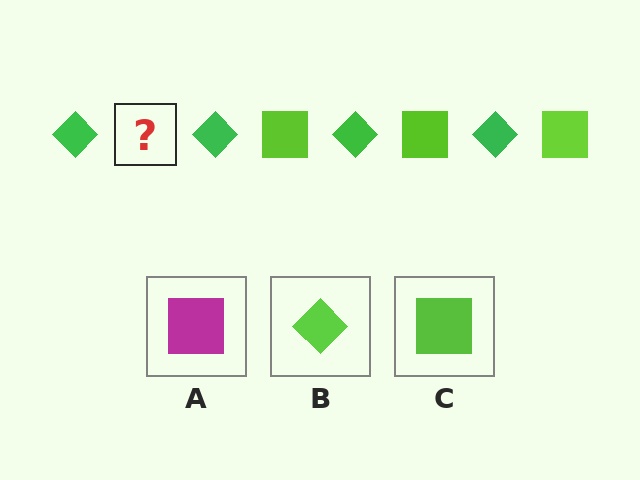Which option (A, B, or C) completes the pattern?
C.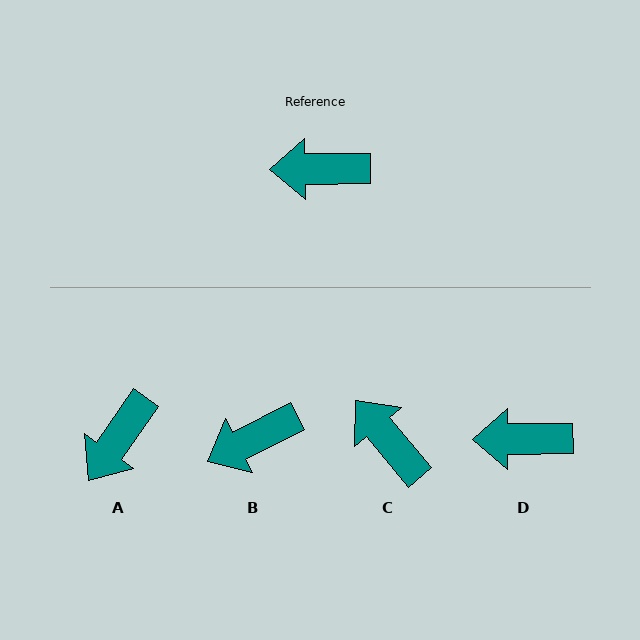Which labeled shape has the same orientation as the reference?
D.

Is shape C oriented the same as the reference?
No, it is off by about 51 degrees.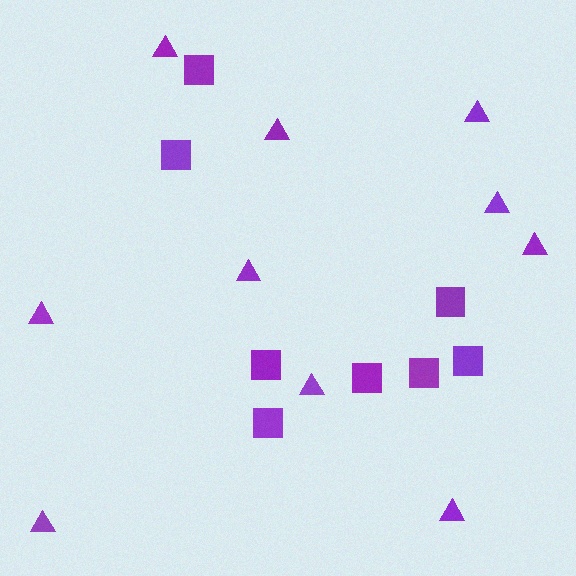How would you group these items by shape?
There are 2 groups: one group of triangles (10) and one group of squares (8).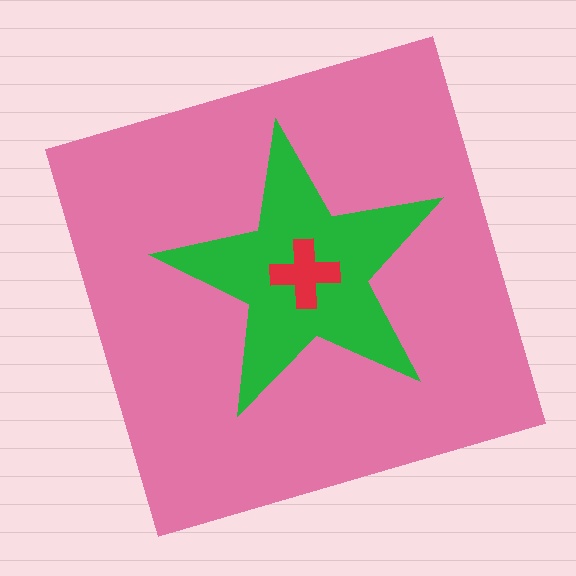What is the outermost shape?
The pink square.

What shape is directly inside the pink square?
The green star.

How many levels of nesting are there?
3.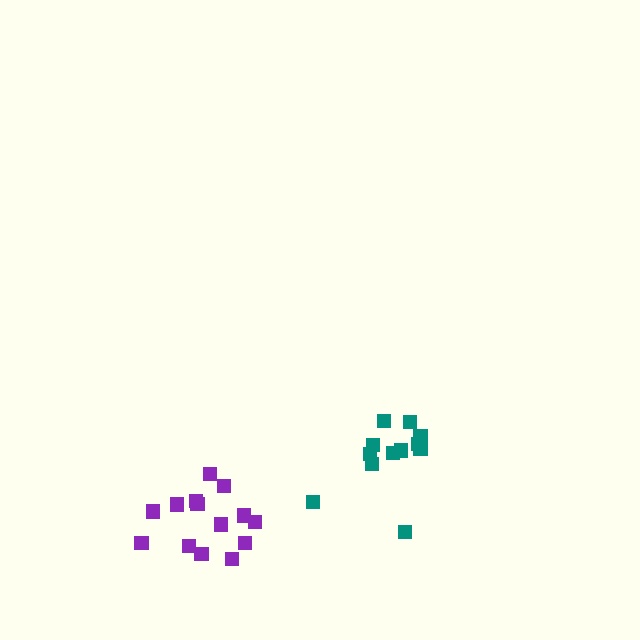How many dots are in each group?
Group 1: 12 dots, Group 2: 14 dots (26 total).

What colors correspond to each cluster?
The clusters are colored: teal, purple.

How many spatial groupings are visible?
There are 2 spatial groupings.